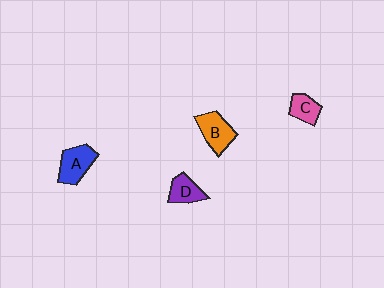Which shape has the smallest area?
Shape C (pink).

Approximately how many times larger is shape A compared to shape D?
Approximately 1.4 times.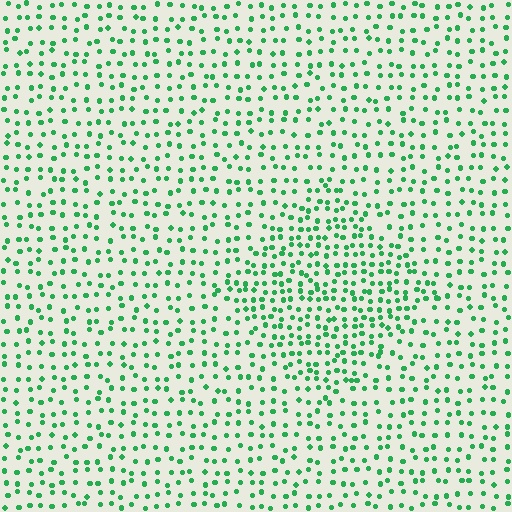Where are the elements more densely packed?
The elements are more densely packed inside the diamond boundary.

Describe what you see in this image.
The image contains small green elements arranged at two different densities. A diamond-shaped region is visible where the elements are more densely packed than the surrounding area.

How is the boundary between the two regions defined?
The boundary is defined by a change in element density (approximately 1.7x ratio). All elements are the same color, size, and shape.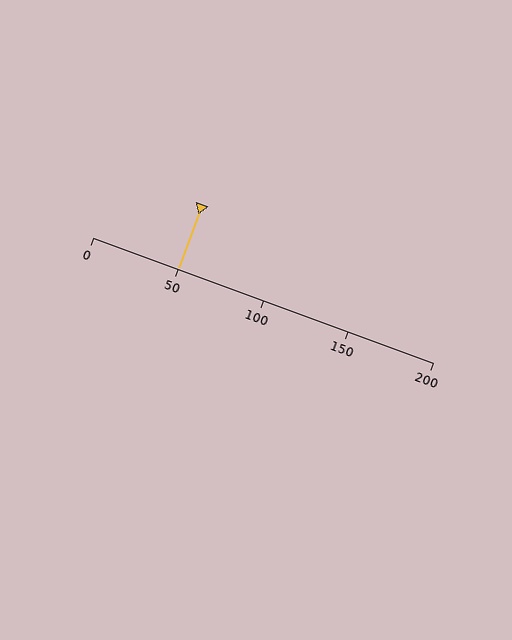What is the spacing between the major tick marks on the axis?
The major ticks are spaced 50 apart.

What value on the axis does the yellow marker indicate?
The marker indicates approximately 50.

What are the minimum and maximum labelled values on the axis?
The axis runs from 0 to 200.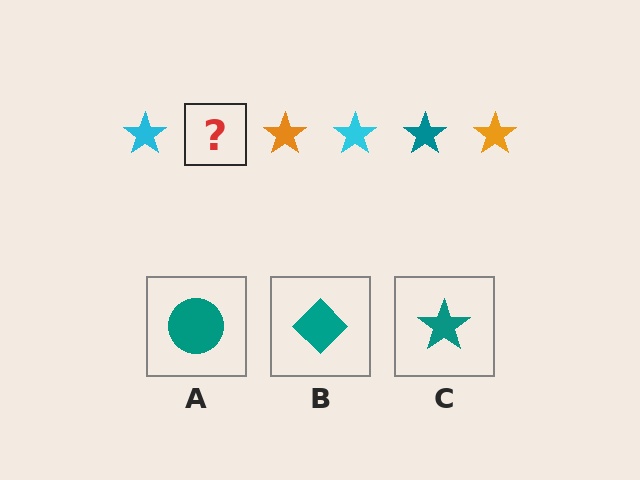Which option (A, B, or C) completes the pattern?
C.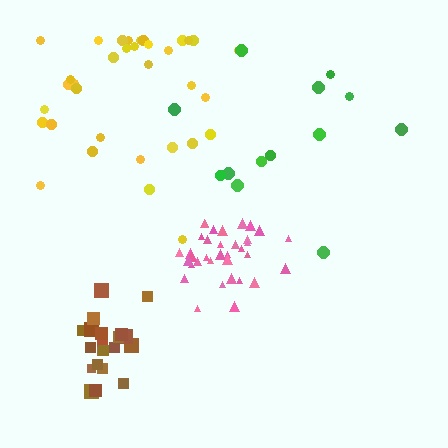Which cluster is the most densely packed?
Pink.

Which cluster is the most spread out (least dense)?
Green.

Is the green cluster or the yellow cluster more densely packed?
Yellow.